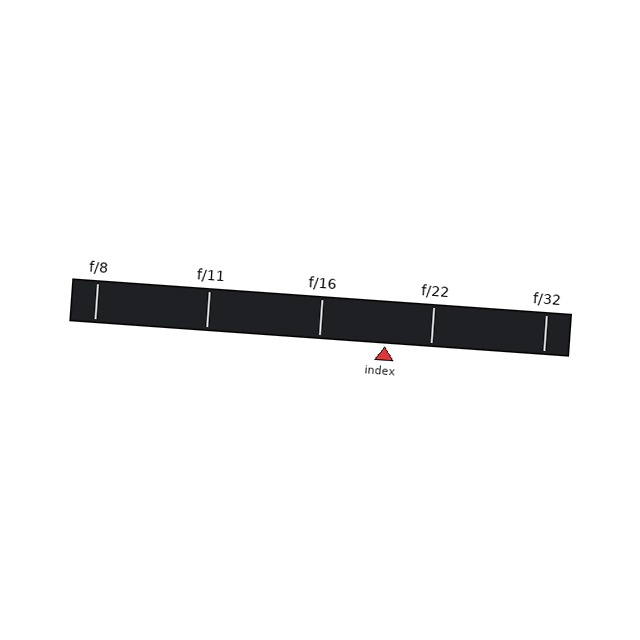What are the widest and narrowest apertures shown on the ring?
The widest aperture shown is f/8 and the narrowest is f/32.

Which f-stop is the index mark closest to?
The index mark is closest to f/22.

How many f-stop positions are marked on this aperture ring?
There are 5 f-stop positions marked.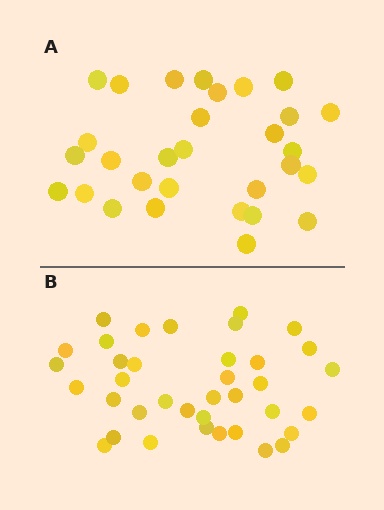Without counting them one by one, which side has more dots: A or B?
Region B (the bottom region) has more dots.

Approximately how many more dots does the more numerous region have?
Region B has roughly 8 or so more dots than region A.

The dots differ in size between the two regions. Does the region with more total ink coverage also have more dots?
No. Region A has more total ink coverage because its dots are larger, but region B actually contains more individual dots. Total area can be misleading — the number of items is what matters here.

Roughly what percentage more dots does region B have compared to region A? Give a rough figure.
About 25% more.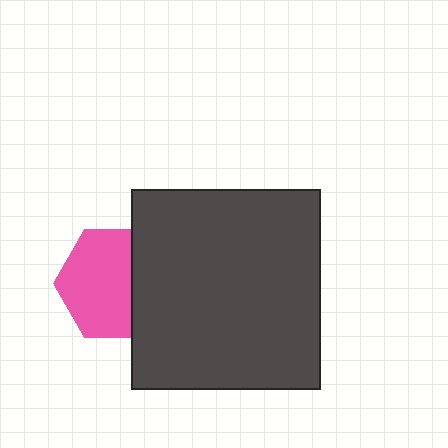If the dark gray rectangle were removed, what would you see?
You would see the complete pink hexagon.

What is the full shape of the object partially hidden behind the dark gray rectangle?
The partially hidden object is a pink hexagon.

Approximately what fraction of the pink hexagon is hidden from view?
Roughly 34% of the pink hexagon is hidden behind the dark gray rectangle.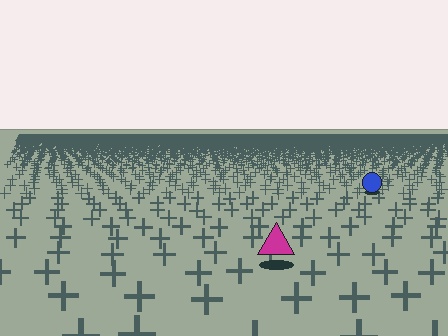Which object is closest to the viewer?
The magenta triangle is closest. The texture marks near it are larger and more spread out.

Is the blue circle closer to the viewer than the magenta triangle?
No. The magenta triangle is closer — you can tell from the texture gradient: the ground texture is coarser near it.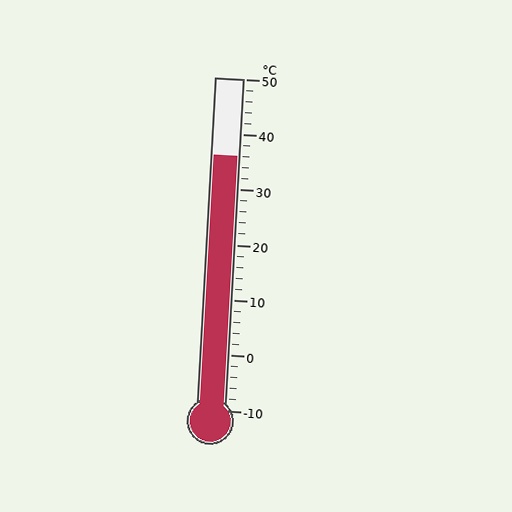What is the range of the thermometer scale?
The thermometer scale ranges from -10°C to 50°C.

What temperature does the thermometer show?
The thermometer shows approximately 36°C.